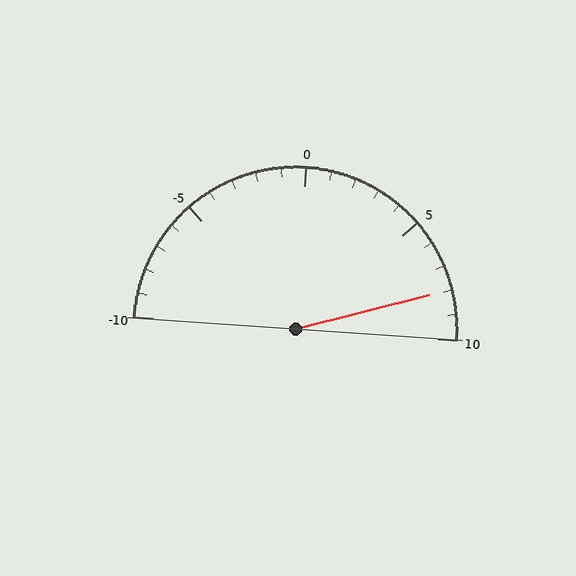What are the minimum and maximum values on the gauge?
The gauge ranges from -10 to 10.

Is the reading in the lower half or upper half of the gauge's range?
The reading is in the upper half of the range (-10 to 10).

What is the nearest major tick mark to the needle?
The nearest major tick mark is 10.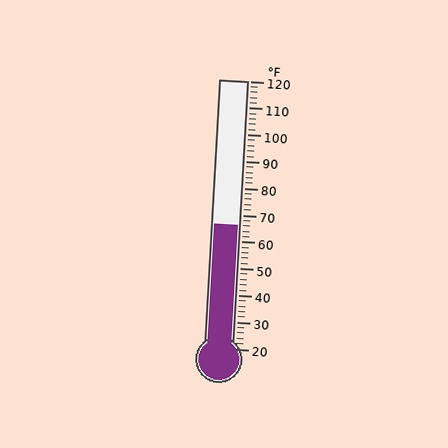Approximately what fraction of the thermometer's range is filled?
The thermometer is filled to approximately 45% of its range.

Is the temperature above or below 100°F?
The temperature is below 100°F.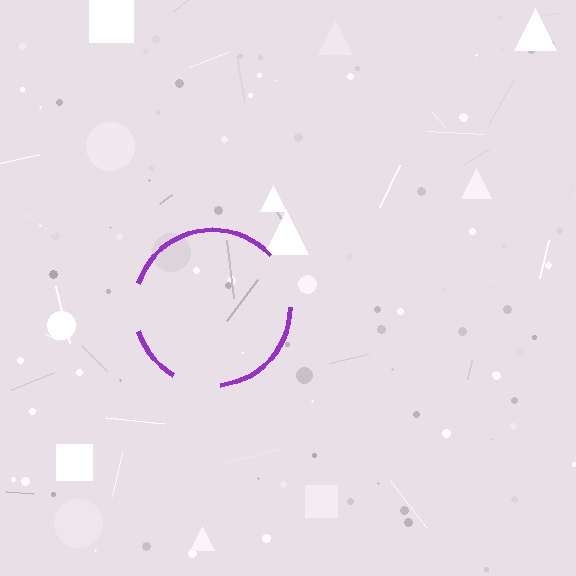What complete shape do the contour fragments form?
The contour fragments form a circle.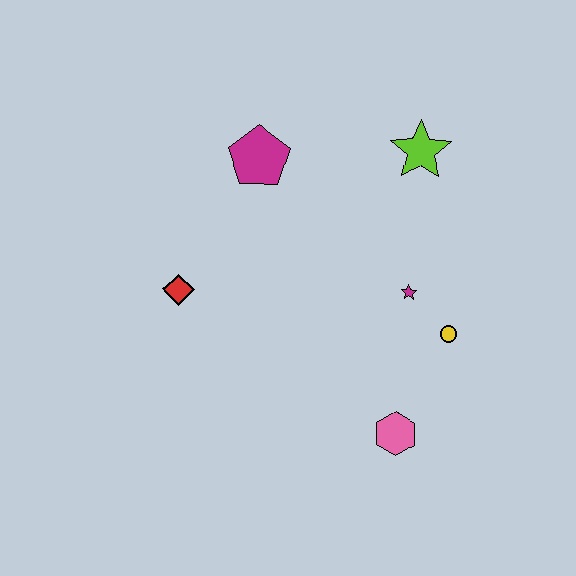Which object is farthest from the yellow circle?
The red diamond is farthest from the yellow circle.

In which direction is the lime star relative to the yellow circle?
The lime star is above the yellow circle.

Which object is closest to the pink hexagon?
The yellow circle is closest to the pink hexagon.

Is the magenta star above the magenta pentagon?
No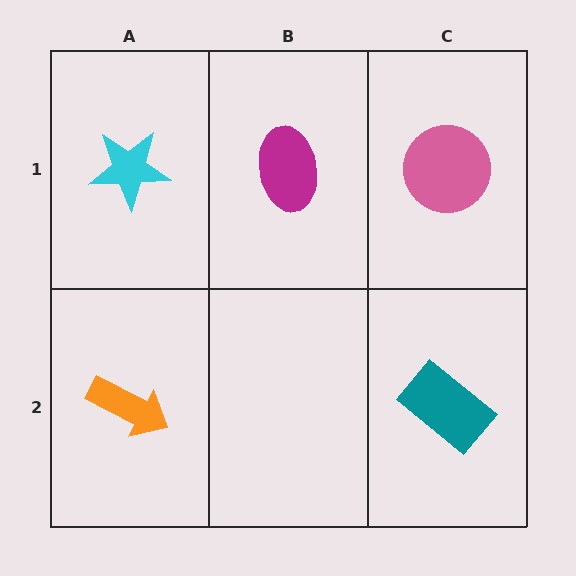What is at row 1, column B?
A magenta ellipse.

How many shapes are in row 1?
3 shapes.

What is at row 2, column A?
An orange arrow.